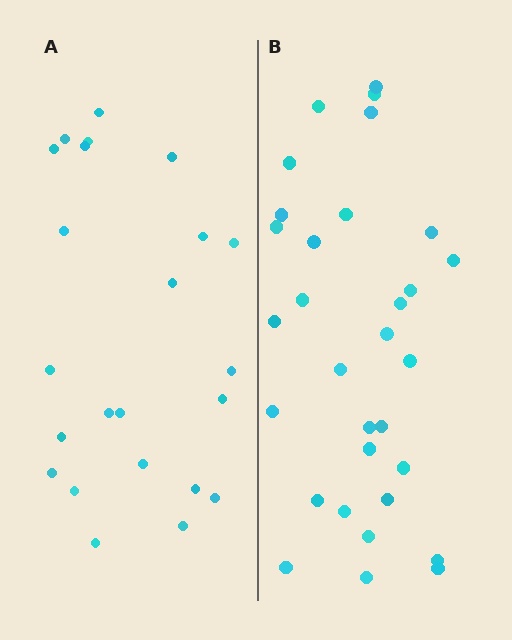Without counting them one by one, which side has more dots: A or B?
Region B (the right region) has more dots.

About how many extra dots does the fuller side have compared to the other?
Region B has roughly 8 or so more dots than region A.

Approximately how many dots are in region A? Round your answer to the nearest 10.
About 20 dots. (The exact count is 23, which rounds to 20.)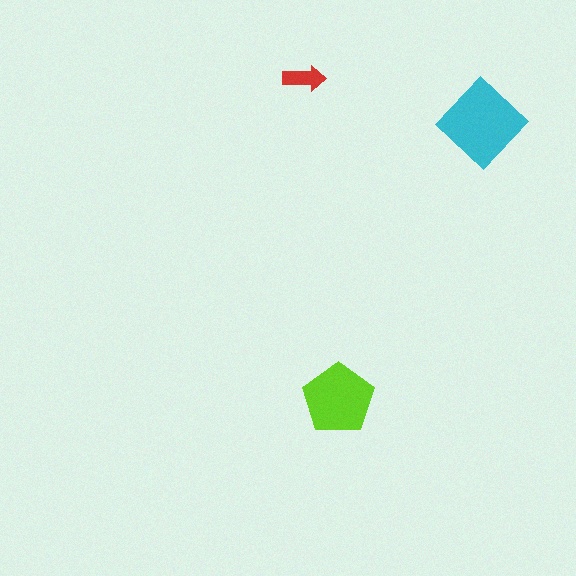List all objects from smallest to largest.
The red arrow, the lime pentagon, the cyan diamond.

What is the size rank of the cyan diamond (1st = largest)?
1st.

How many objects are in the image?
There are 3 objects in the image.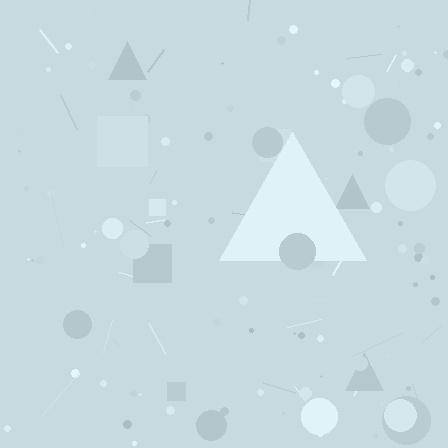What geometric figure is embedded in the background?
A triangle is embedded in the background.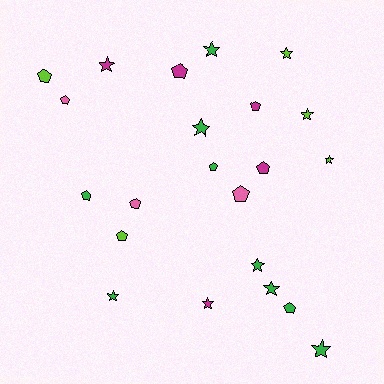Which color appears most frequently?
Green, with 9 objects.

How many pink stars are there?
There are no pink stars.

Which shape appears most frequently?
Pentagon, with 11 objects.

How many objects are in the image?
There are 22 objects.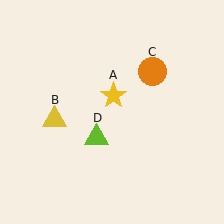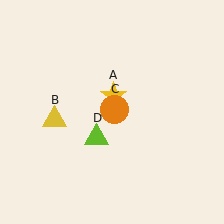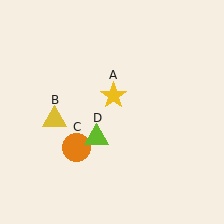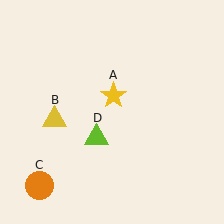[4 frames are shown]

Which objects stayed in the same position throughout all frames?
Yellow star (object A) and yellow triangle (object B) and lime triangle (object D) remained stationary.